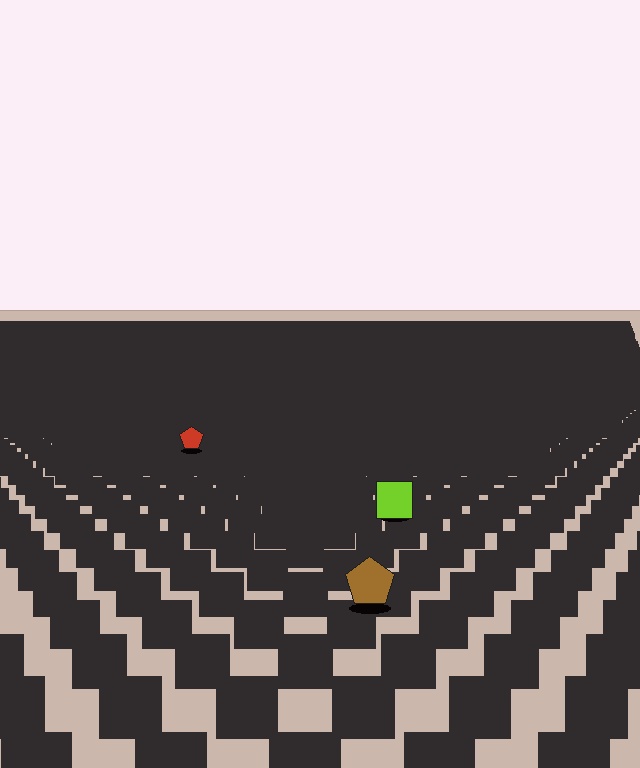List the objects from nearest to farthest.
From nearest to farthest: the brown pentagon, the lime square, the red pentagon.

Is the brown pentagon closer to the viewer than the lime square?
Yes. The brown pentagon is closer — you can tell from the texture gradient: the ground texture is coarser near it.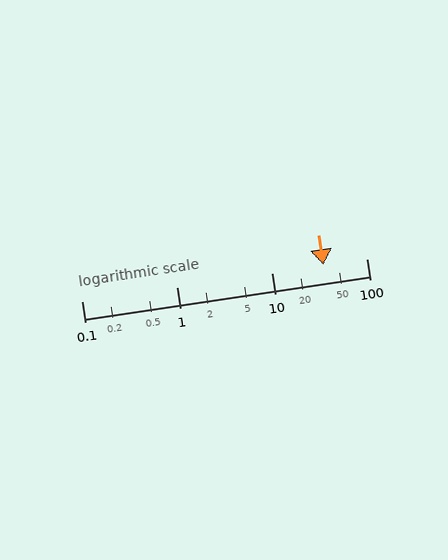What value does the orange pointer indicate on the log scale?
The pointer indicates approximately 35.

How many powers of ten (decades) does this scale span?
The scale spans 3 decades, from 0.1 to 100.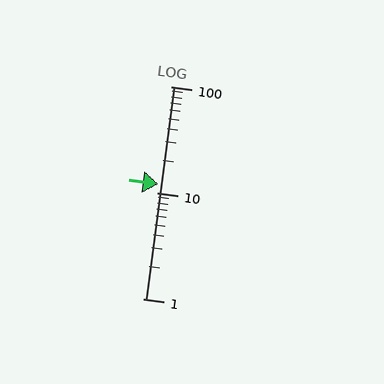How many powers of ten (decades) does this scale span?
The scale spans 2 decades, from 1 to 100.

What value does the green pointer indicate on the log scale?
The pointer indicates approximately 12.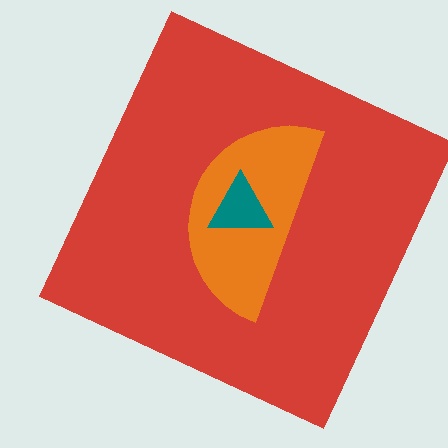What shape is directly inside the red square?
The orange semicircle.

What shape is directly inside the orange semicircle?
The teal triangle.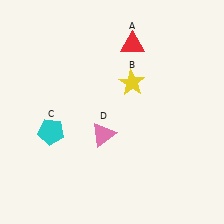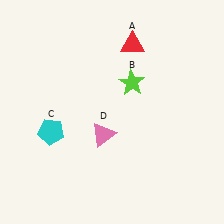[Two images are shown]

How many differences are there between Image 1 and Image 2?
There is 1 difference between the two images.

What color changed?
The star (B) changed from yellow in Image 1 to lime in Image 2.